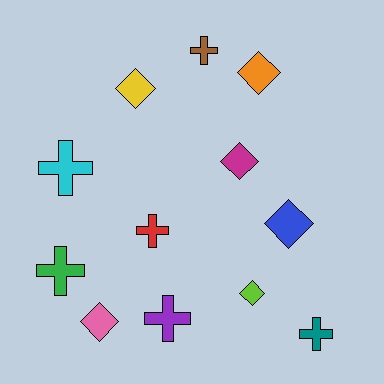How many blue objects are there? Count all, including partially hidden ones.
There is 1 blue object.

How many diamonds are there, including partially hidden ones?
There are 6 diamonds.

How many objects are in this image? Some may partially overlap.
There are 12 objects.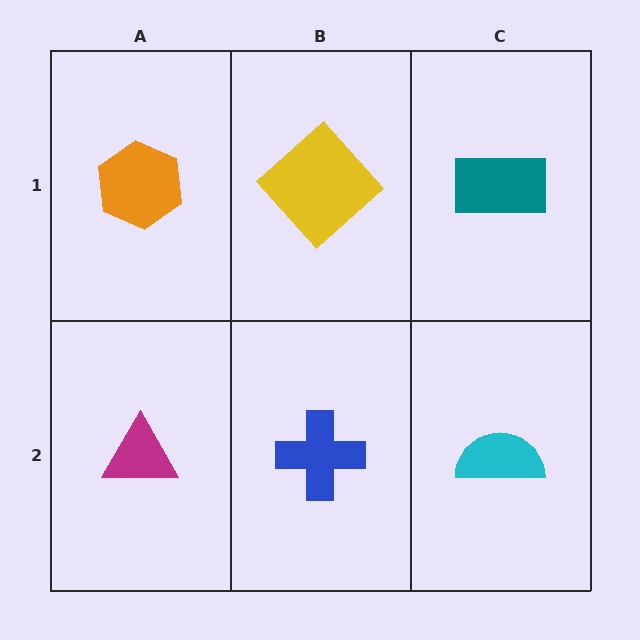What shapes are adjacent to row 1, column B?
A blue cross (row 2, column B), an orange hexagon (row 1, column A), a teal rectangle (row 1, column C).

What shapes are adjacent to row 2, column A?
An orange hexagon (row 1, column A), a blue cross (row 2, column B).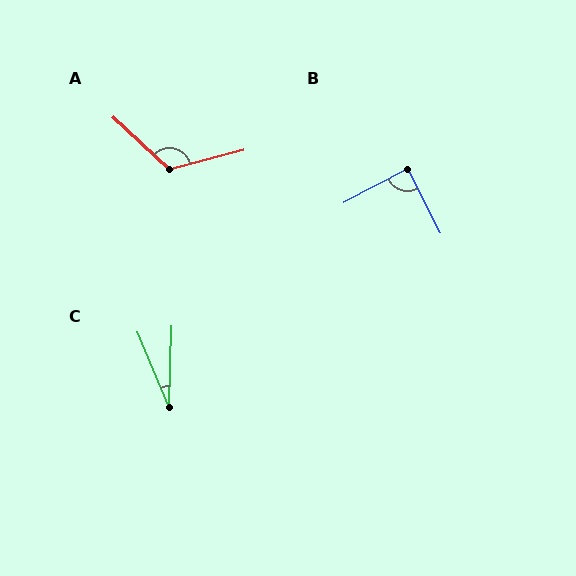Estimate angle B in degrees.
Approximately 89 degrees.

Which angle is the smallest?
C, at approximately 25 degrees.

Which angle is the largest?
A, at approximately 122 degrees.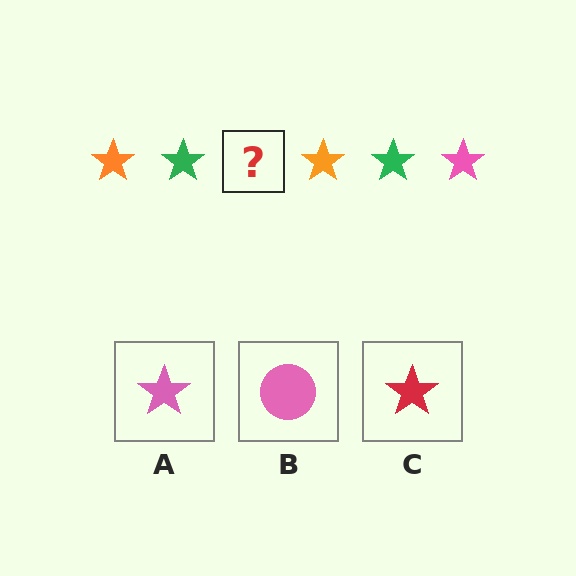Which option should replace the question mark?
Option A.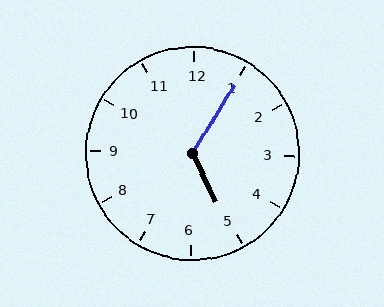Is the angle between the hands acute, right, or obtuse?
It is obtuse.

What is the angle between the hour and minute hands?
Approximately 122 degrees.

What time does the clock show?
5:05.